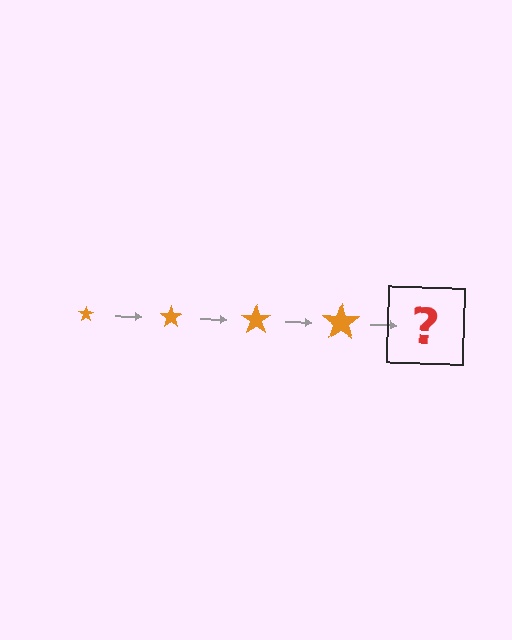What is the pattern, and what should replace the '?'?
The pattern is that the star gets progressively larger each step. The '?' should be an orange star, larger than the previous one.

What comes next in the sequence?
The next element should be an orange star, larger than the previous one.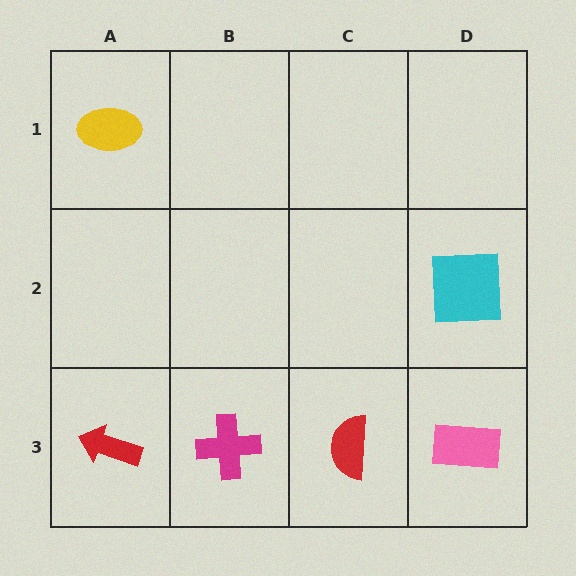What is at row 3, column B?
A magenta cross.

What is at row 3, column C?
A red semicircle.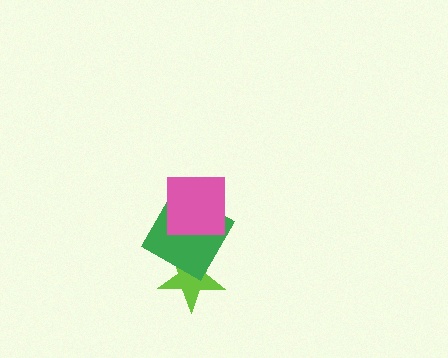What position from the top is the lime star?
The lime star is 3rd from the top.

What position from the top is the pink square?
The pink square is 1st from the top.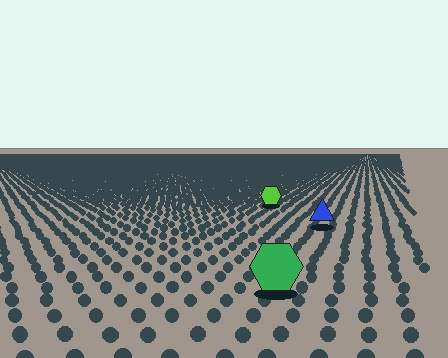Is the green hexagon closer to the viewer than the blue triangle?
Yes. The green hexagon is closer — you can tell from the texture gradient: the ground texture is coarser near it.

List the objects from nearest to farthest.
From nearest to farthest: the green hexagon, the blue triangle, the lime hexagon.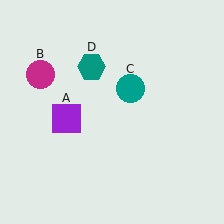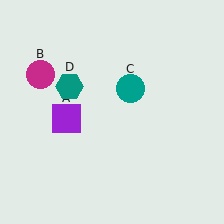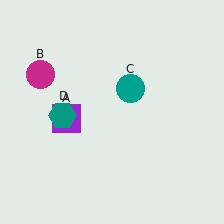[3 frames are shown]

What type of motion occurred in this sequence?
The teal hexagon (object D) rotated counterclockwise around the center of the scene.